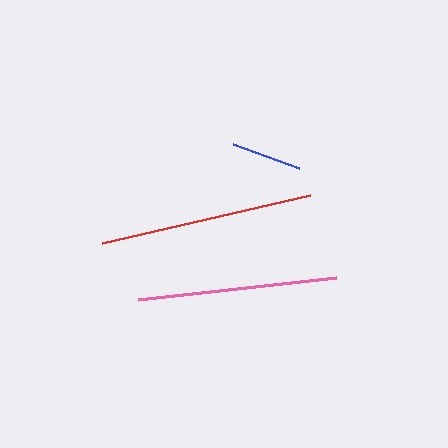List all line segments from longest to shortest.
From longest to shortest: red, pink, blue.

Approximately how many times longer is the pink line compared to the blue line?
The pink line is approximately 2.8 times the length of the blue line.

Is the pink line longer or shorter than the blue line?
The pink line is longer than the blue line.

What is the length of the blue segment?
The blue segment is approximately 71 pixels long.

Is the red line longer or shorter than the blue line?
The red line is longer than the blue line.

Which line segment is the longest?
The red line is the longest at approximately 214 pixels.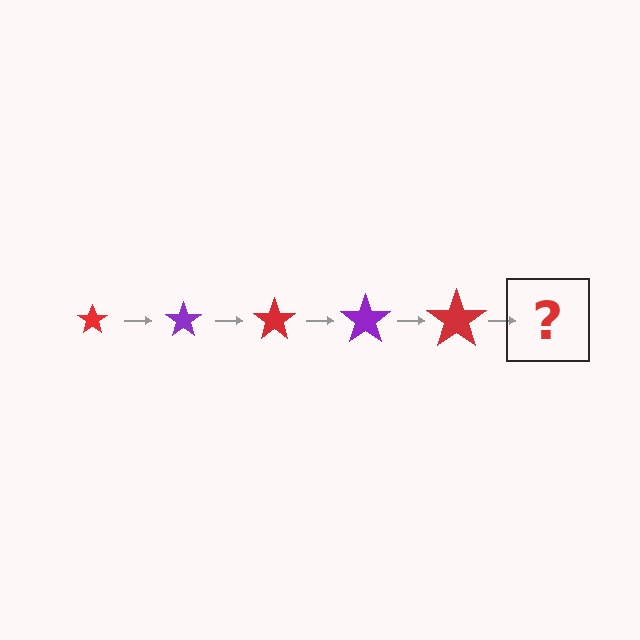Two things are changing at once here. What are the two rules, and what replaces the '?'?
The two rules are that the star grows larger each step and the color cycles through red and purple. The '?' should be a purple star, larger than the previous one.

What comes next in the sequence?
The next element should be a purple star, larger than the previous one.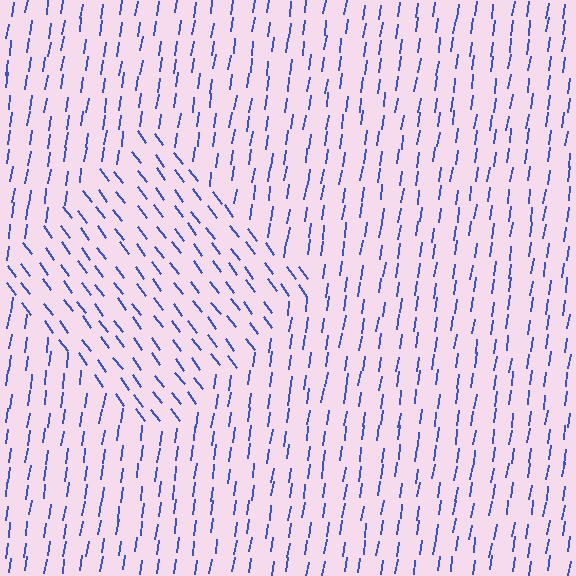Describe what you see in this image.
The image is filled with small blue line segments. A diamond region in the image has lines oriented differently from the surrounding lines, creating a visible texture boundary.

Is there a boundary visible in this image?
Yes, there is a texture boundary formed by a change in line orientation.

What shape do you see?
I see a diamond.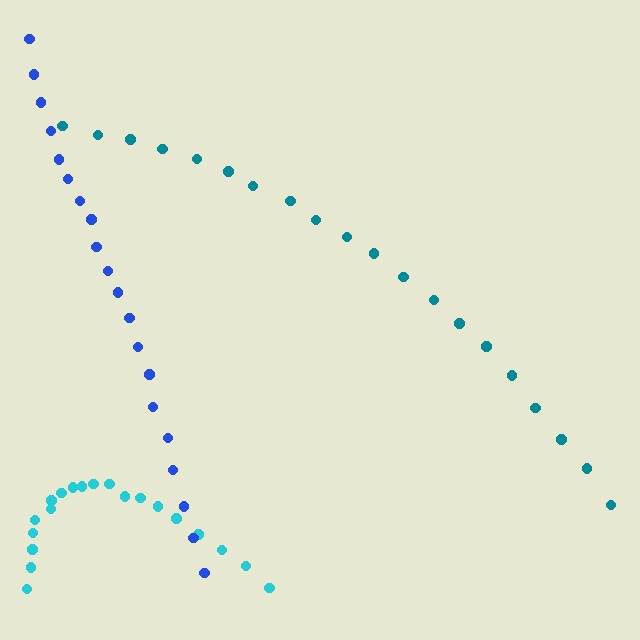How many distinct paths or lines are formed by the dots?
There are 3 distinct paths.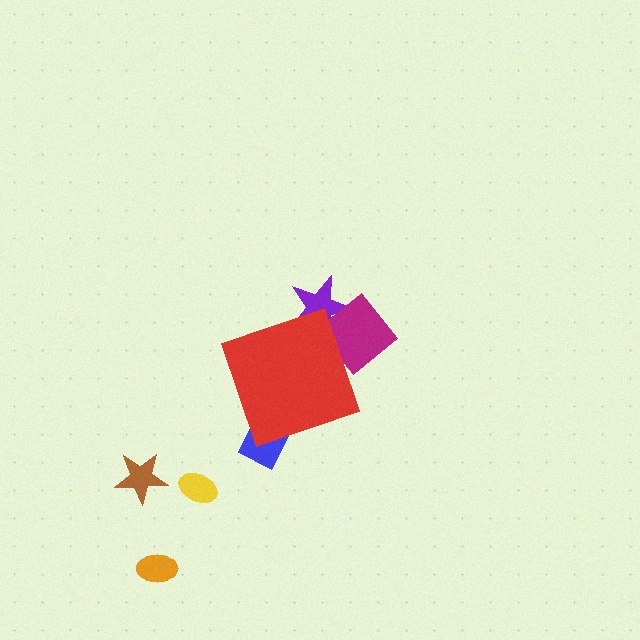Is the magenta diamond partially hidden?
Yes, the magenta diamond is partially hidden behind the red diamond.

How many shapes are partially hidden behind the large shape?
3 shapes are partially hidden.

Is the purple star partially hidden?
Yes, the purple star is partially hidden behind the red diamond.